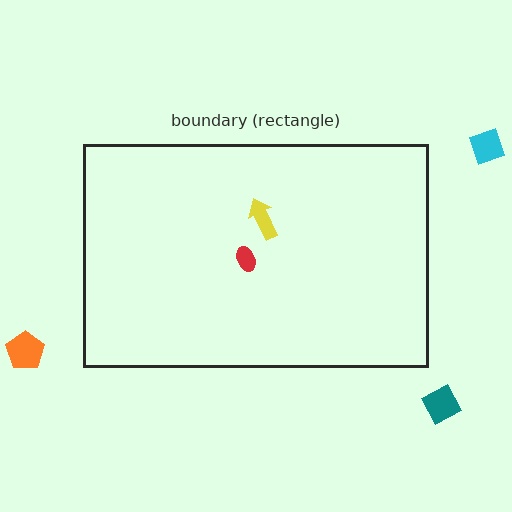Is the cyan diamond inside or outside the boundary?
Outside.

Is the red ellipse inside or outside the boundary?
Inside.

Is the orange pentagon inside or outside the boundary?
Outside.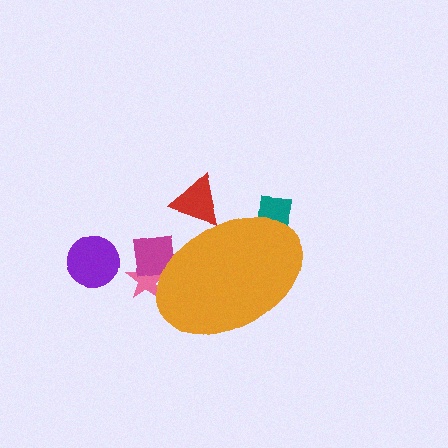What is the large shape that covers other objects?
An orange ellipse.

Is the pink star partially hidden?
Yes, the pink star is partially hidden behind the orange ellipse.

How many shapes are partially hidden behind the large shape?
4 shapes are partially hidden.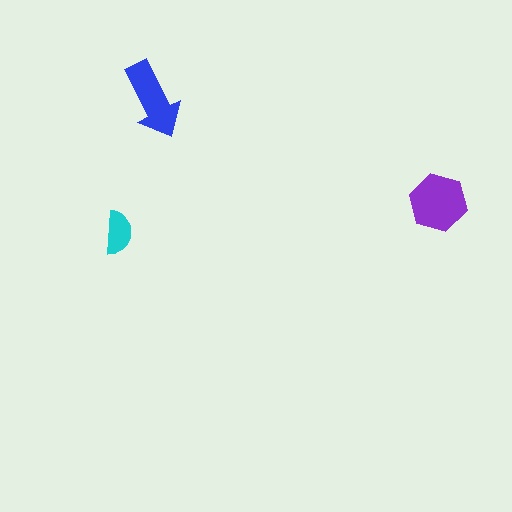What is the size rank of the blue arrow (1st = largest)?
2nd.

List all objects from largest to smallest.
The purple hexagon, the blue arrow, the cyan semicircle.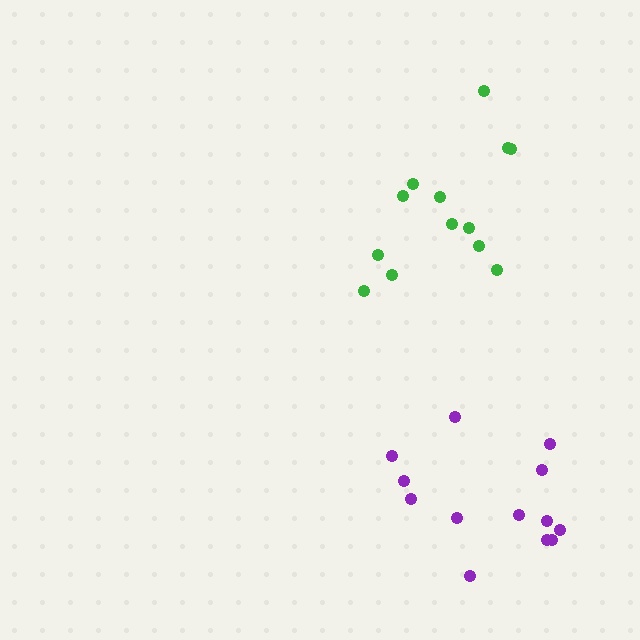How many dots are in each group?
Group 1: 13 dots, Group 2: 13 dots (26 total).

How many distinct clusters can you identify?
There are 2 distinct clusters.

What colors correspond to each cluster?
The clusters are colored: purple, green.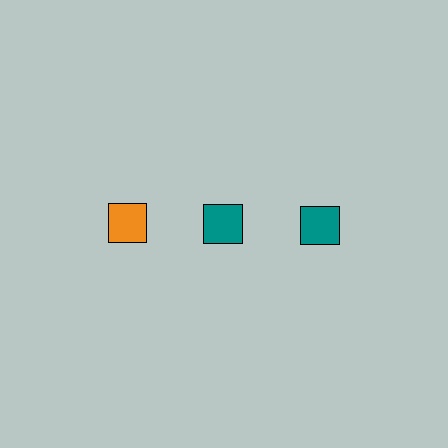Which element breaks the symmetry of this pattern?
The orange square in the top row, leftmost column breaks the symmetry. All other shapes are teal squares.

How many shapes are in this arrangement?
There are 3 shapes arranged in a grid pattern.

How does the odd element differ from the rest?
It has a different color: orange instead of teal.